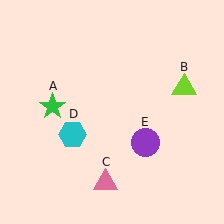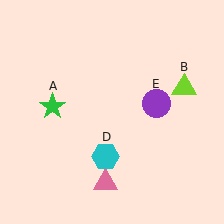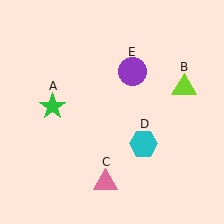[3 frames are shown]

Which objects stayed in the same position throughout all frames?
Green star (object A) and lime triangle (object B) and pink triangle (object C) remained stationary.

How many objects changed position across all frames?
2 objects changed position: cyan hexagon (object D), purple circle (object E).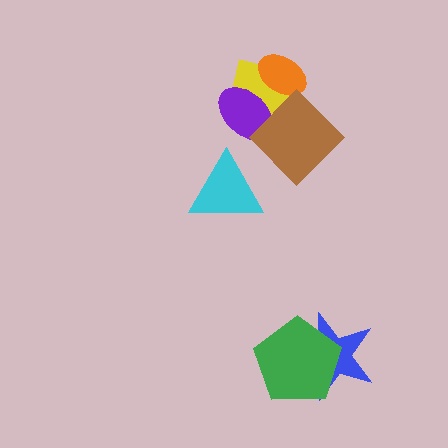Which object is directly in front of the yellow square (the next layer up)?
The orange ellipse is directly in front of the yellow square.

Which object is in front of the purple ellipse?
The brown diamond is in front of the purple ellipse.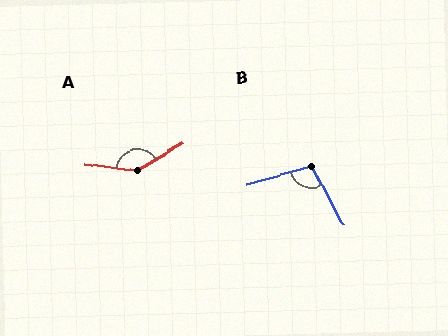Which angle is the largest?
A, at approximately 142 degrees.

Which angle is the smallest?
B, at approximately 102 degrees.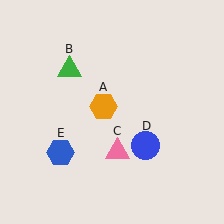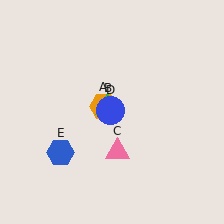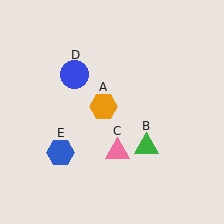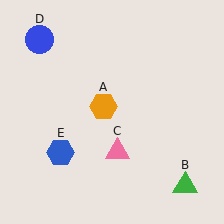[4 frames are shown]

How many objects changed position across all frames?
2 objects changed position: green triangle (object B), blue circle (object D).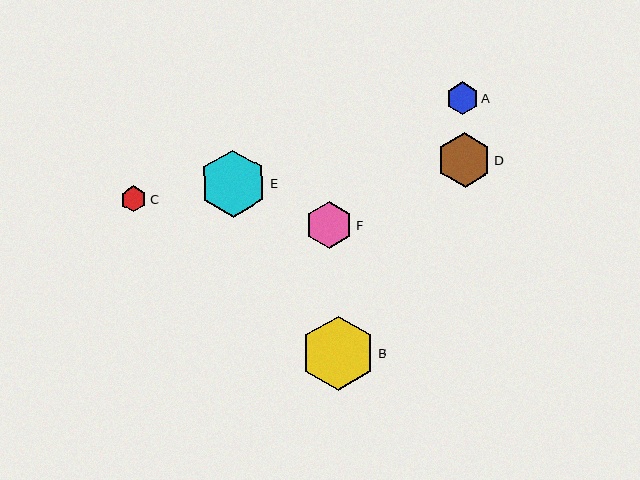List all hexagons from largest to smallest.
From largest to smallest: B, E, D, F, A, C.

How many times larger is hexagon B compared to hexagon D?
Hexagon B is approximately 1.4 times the size of hexagon D.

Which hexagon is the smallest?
Hexagon C is the smallest with a size of approximately 26 pixels.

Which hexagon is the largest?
Hexagon B is the largest with a size of approximately 74 pixels.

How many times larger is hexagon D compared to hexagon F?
Hexagon D is approximately 1.2 times the size of hexagon F.